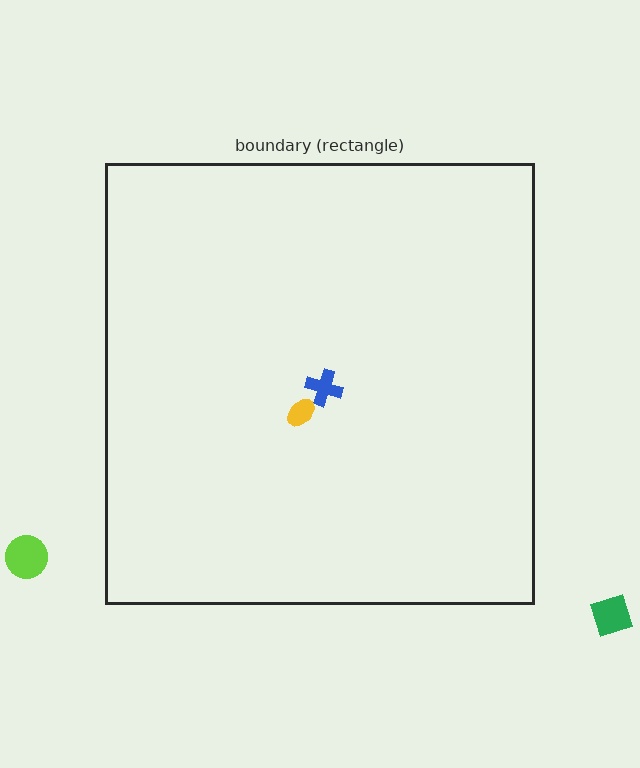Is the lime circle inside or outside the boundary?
Outside.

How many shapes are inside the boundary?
2 inside, 2 outside.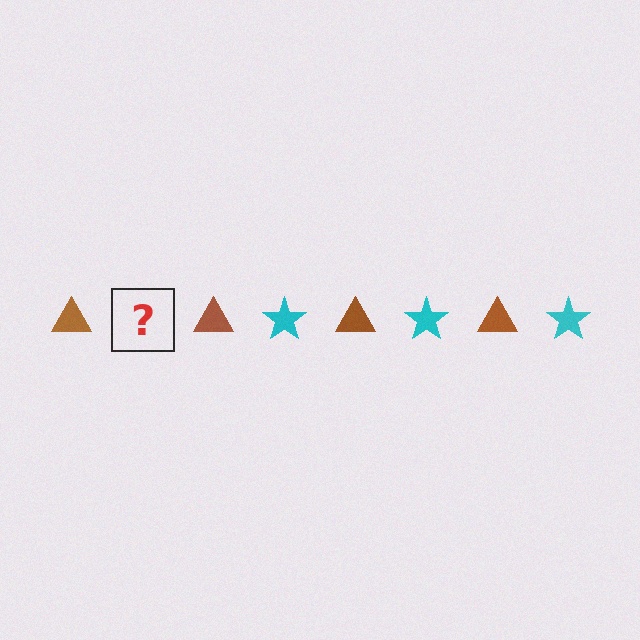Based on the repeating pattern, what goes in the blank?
The blank should be a cyan star.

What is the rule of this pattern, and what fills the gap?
The rule is that the pattern alternates between brown triangle and cyan star. The gap should be filled with a cyan star.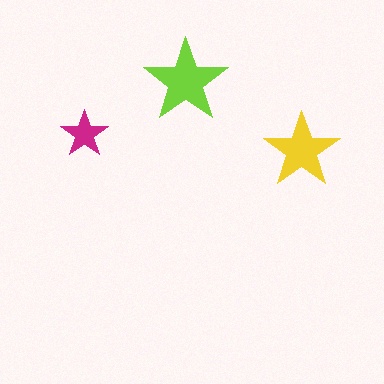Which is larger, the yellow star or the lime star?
The lime one.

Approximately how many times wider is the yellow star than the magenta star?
About 1.5 times wider.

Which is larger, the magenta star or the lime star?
The lime one.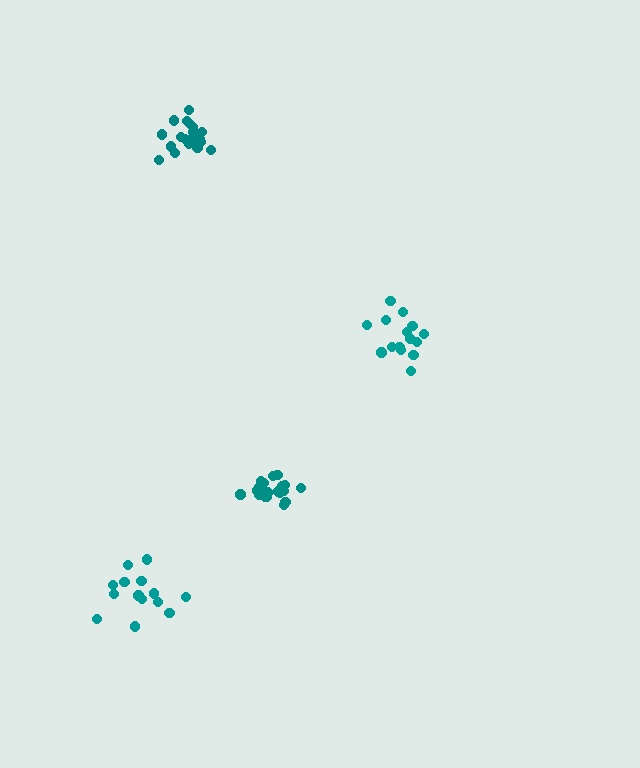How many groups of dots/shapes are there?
There are 4 groups.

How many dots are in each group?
Group 1: 15 dots, Group 2: 14 dots, Group 3: 19 dots, Group 4: 19 dots (67 total).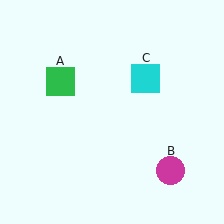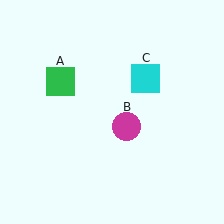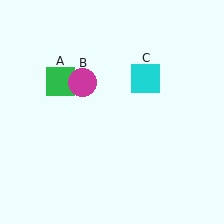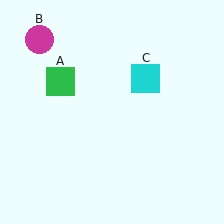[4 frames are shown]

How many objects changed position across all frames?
1 object changed position: magenta circle (object B).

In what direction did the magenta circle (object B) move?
The magenta circle (object B) moved up and to the left.